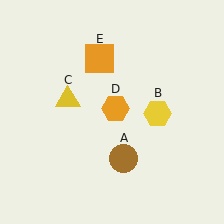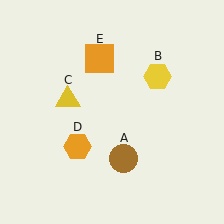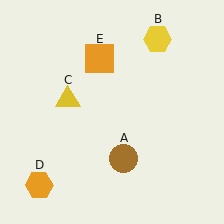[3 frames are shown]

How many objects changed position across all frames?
2 objects changed position: yellow hexagon (object B), orange hexagon (object D).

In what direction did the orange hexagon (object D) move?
The orange hexagon (object D) moved down and to the left.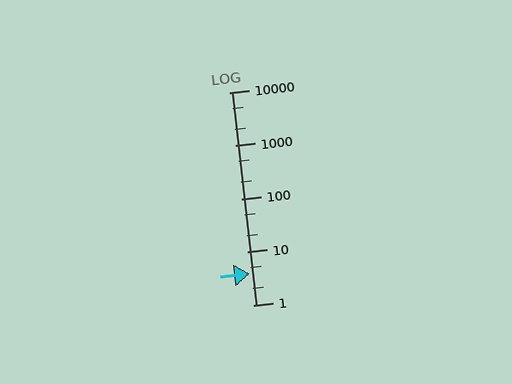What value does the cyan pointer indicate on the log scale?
The pointer indicates approximately 3.8.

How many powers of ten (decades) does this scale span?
The scale spans 4 decades, from 1 to 10000.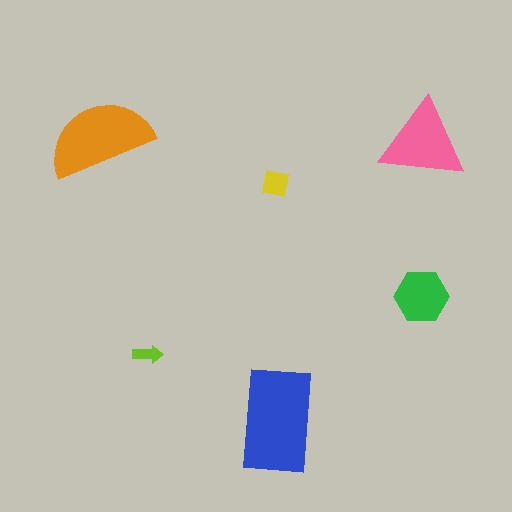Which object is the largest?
The blue rectangle.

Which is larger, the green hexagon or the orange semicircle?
The orange semicircle.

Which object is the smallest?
The lime arrow.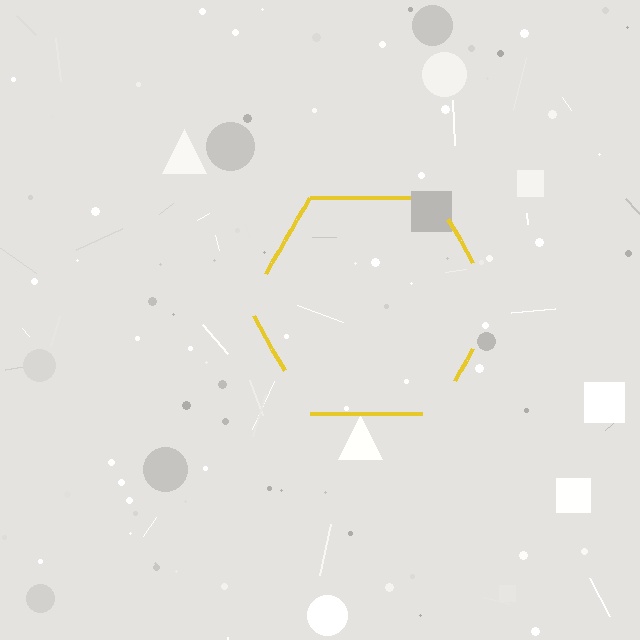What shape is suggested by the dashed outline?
The dashed outline suggests a hexagon.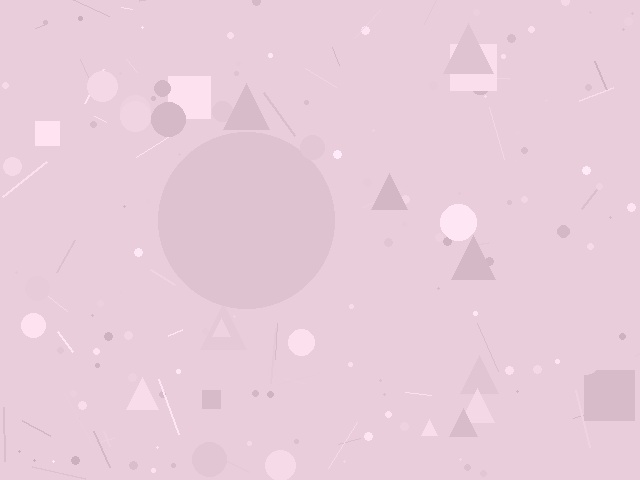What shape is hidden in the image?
A circle is hidden in the image.